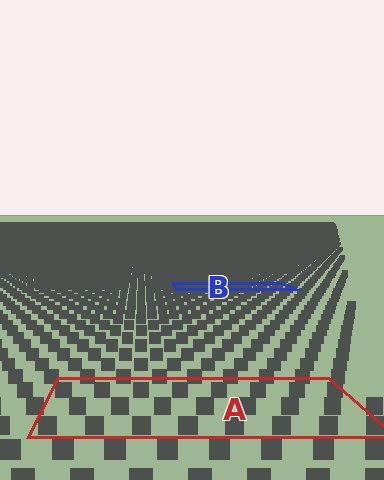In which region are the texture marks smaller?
The texture marks are smaller in region B, because it is farther away.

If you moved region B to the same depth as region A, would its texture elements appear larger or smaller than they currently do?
They would appear larger. At a closer depth, the same texture elements are projected at a bigger on-screen size.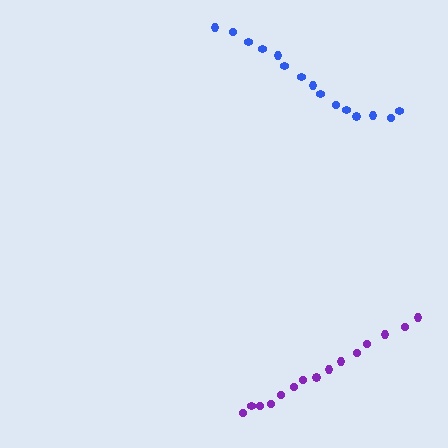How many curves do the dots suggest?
There are 2 distinct paths.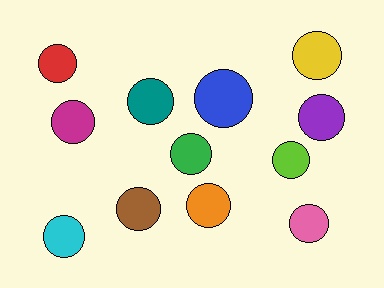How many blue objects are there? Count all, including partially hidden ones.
There is 1 blue object.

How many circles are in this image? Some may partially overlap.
There are 12 circles.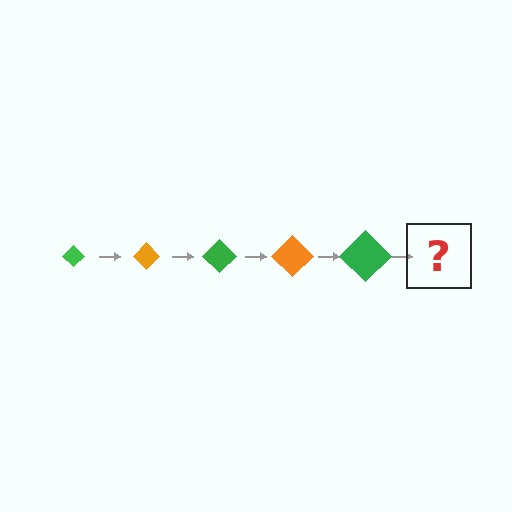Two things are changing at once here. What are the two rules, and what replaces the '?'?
The two rules are that the diamond grows larger each step and the color cycles through green and orange. The '?' should be an orange diamond, larger than the previous one.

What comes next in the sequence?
The next element should be an orange diamond, larger than the previous one.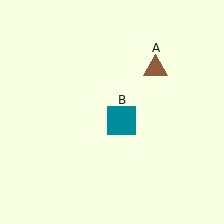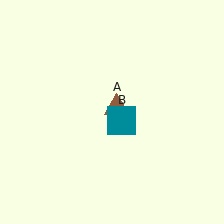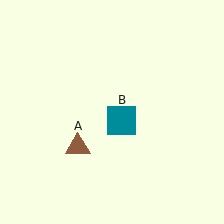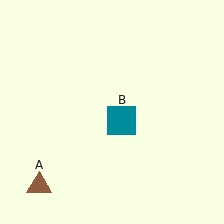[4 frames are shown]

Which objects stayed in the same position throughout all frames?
Teal square (object B) remained stationary.